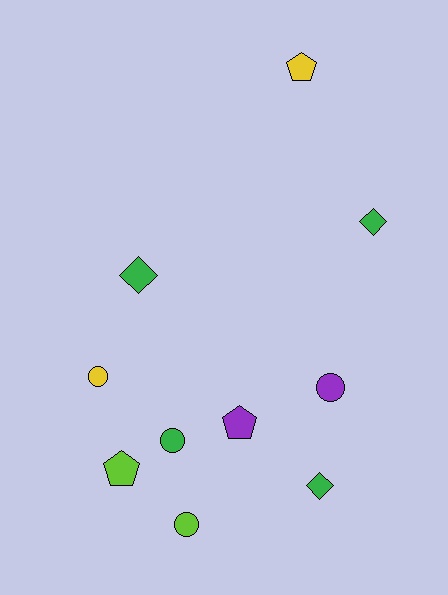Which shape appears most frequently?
Circle, with 4 objects.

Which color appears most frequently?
Green, with 4 objects.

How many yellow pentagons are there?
There is 1 yellow pentagon.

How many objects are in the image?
There are 10 objects.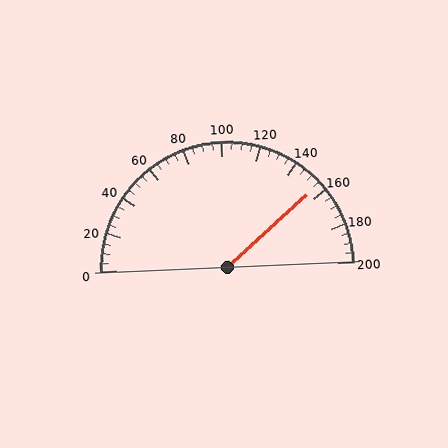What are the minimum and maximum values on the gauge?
The gauge ranges from 0 to 200.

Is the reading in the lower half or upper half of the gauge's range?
The reading is in the upper half of the range (0 to 200).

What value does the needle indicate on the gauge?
The needle indicates approximately 155.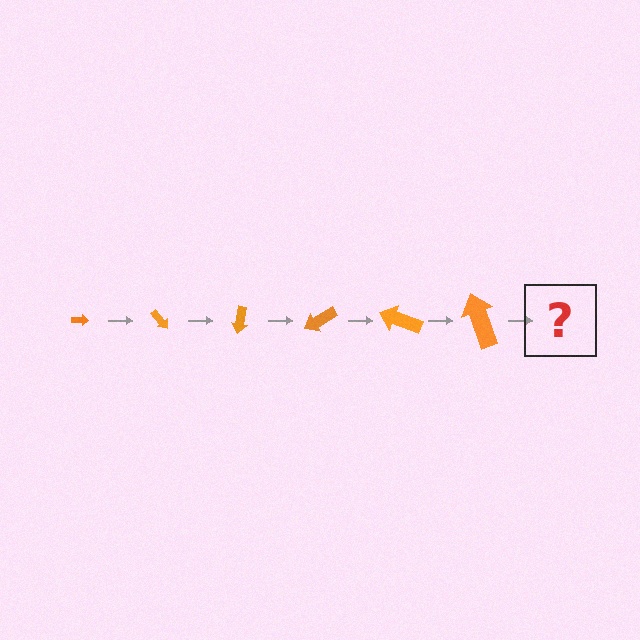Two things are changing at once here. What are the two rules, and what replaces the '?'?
The two rules are that the arrow grows larger each step and it rotates 50 degrees each step. The '?' should be an arrow, larger than the previous one and rotated 300 degrees from the start.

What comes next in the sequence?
The next element should be an arrow, larger than the previous one and rotated 300 degrees from the start.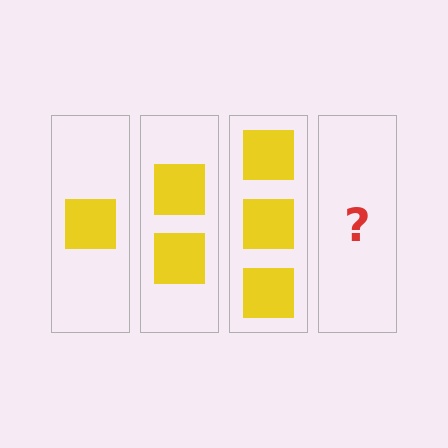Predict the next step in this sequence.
The next step is 4 squares.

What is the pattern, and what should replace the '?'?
The pattern is that each step adds one more square. The '?' should be 4 squares.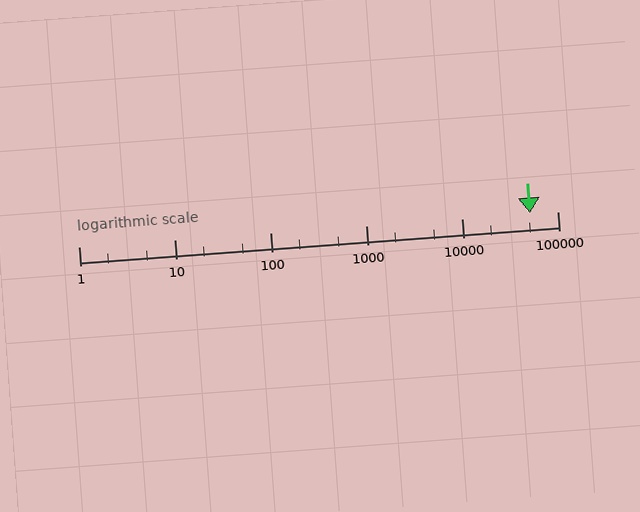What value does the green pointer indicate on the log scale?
The pointer indicates approximately 52000.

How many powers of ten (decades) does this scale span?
The scale spans 5 decades, from 1 to 100000.